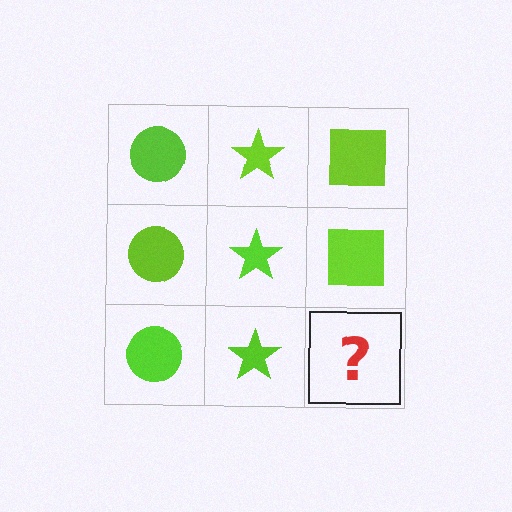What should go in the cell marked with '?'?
The missing cell should contain a lime square.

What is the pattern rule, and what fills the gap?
The rule is that each column has a consistent shape. The gap should be filled with a lime square.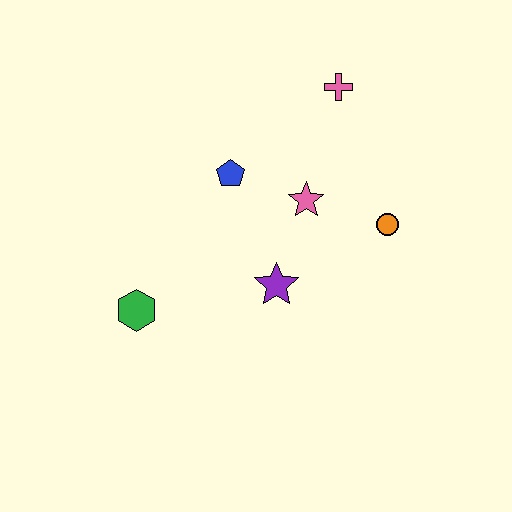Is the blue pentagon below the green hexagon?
No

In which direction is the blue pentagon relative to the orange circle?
The blue pentagon is to the left of the orange circle.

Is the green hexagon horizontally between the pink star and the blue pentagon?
No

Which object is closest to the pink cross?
The pink star is closest to the pink cross.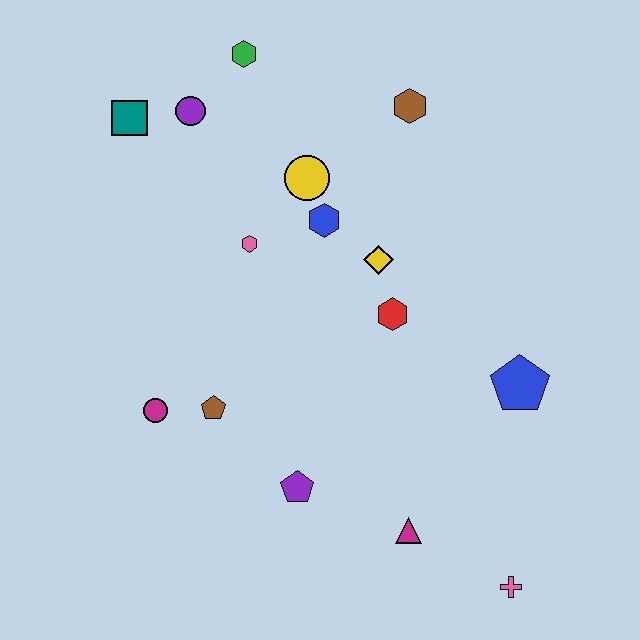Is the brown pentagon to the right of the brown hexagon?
No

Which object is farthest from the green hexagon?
The pink cross is farthest from the green hexagon.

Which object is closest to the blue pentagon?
The red hexagon is closest to the blue pentagon.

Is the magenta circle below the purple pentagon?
No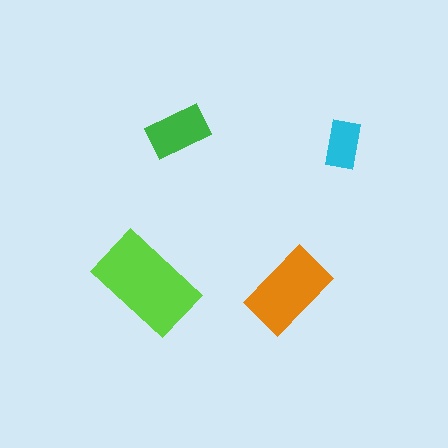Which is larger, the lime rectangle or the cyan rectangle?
The lime one.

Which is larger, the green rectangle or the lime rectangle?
The lime one.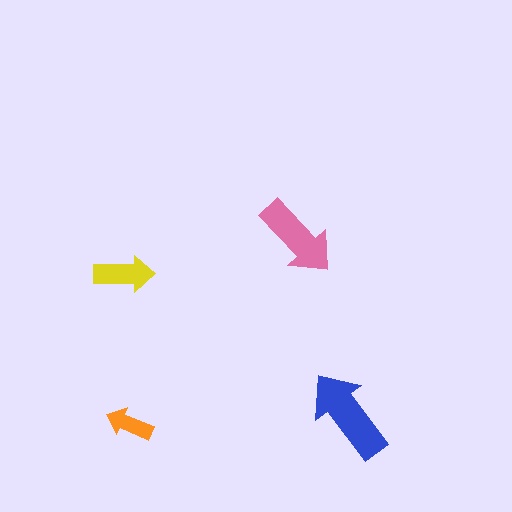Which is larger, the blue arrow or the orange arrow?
The blue one.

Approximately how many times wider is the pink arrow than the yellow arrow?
About 1.5 times wider.